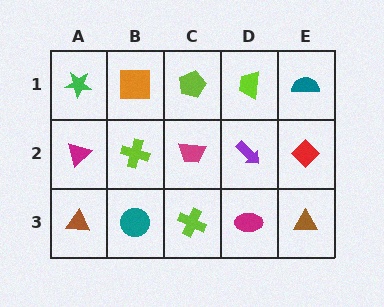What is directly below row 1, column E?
A red diamond.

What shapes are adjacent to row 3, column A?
A magenta triangle (row 2, column A), a teal circle (row 3, column B).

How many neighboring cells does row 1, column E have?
2.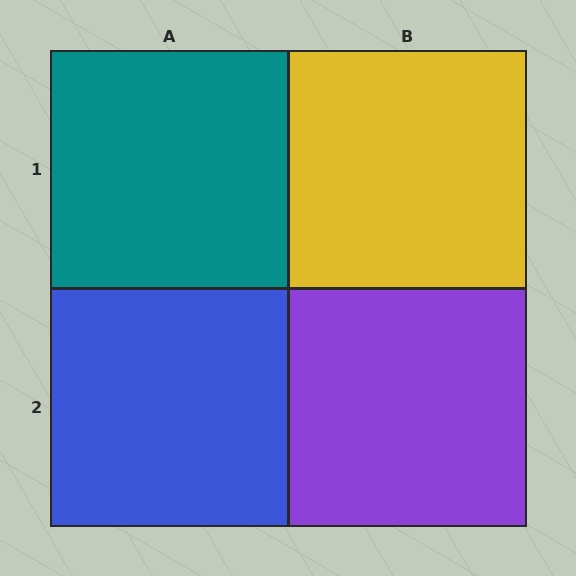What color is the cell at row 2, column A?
Blue.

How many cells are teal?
1 cell is teal.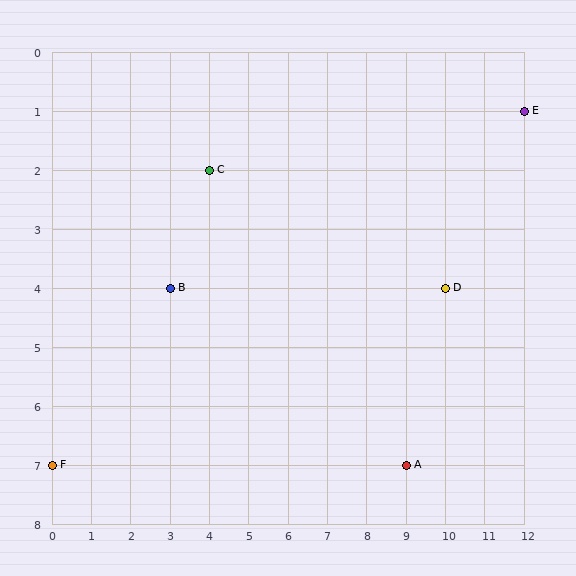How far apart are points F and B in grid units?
Points F and B are 3 columns and 3 rows apart (about 4.2 grid units diagonally).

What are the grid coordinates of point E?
Point E is at grid coordinates (12, 1).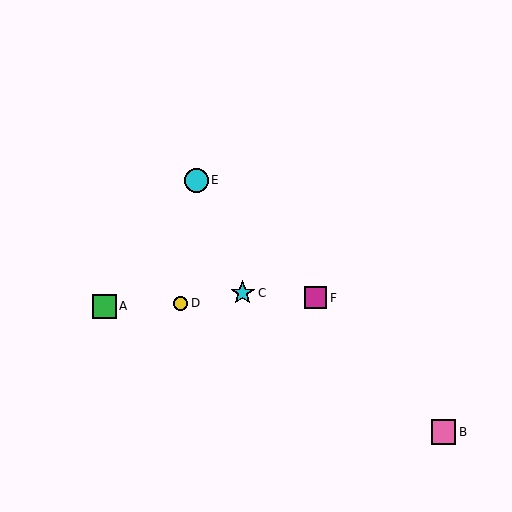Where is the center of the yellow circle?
The center of the yellow circle is at (181, 303).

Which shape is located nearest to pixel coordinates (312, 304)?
The magenta square (labeled F) at (316, 298) is nearest to that location.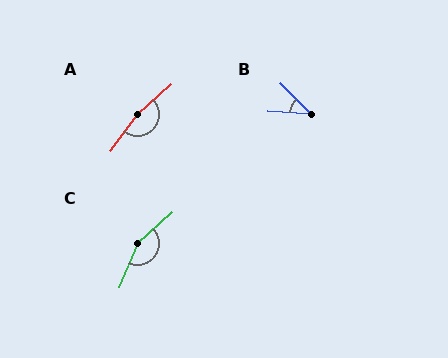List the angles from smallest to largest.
B (41°), C (155°), A (169°).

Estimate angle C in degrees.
Approximately 155 degrees.